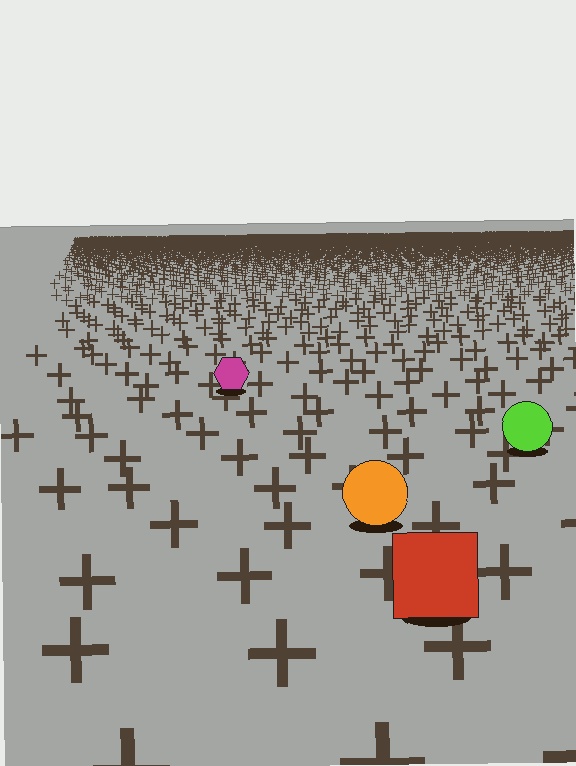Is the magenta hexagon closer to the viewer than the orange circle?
No. The orange circle is closer — you can tell from the texture gradient: the ground texture is coarser near it.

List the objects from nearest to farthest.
From nearest to farthest: the red square, the orange circle, the lime circle, the magenta hexagon.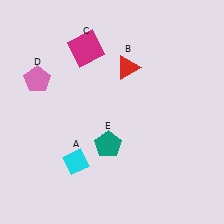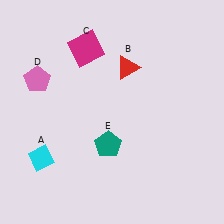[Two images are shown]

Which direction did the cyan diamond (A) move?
The cyan diamond (A) moved left.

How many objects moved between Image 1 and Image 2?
1 object moved between the two images.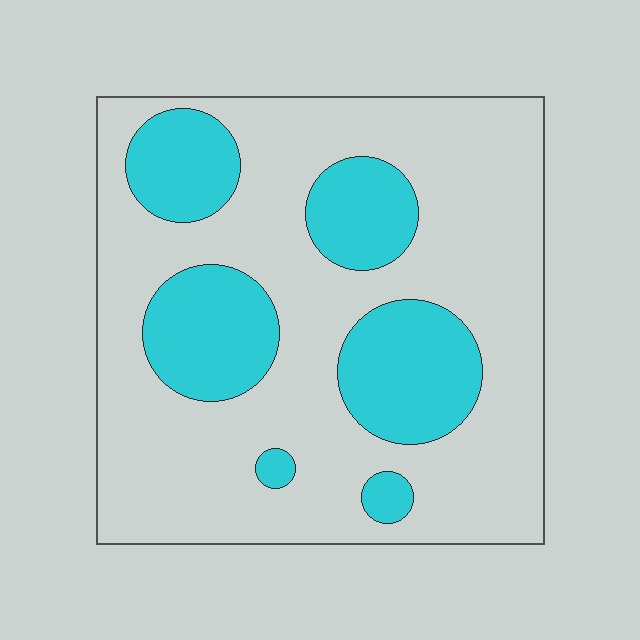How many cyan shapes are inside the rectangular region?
6.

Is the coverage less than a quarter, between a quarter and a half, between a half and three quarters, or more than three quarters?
Between a quarter and a half.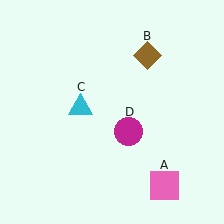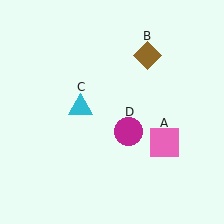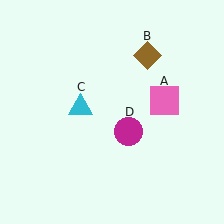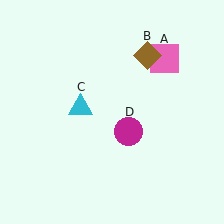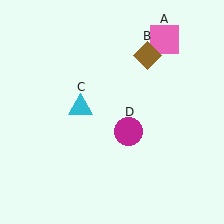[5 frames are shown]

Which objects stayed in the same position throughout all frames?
Brown diamond (object B) and cyan triangle (object C) and magenta circle (object D) remained stationary.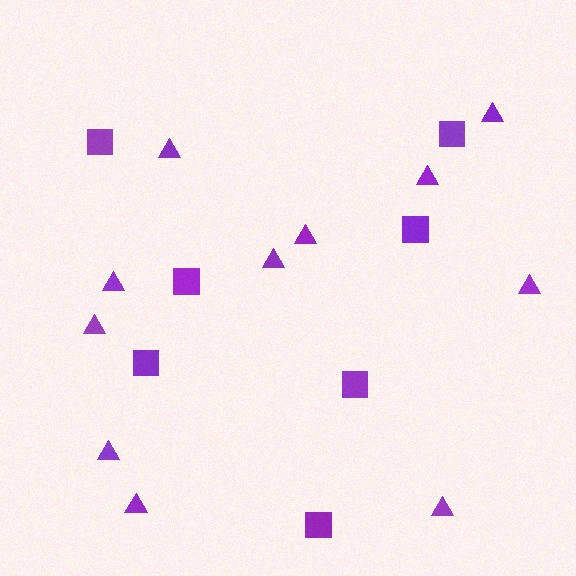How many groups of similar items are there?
There are 2 groups: one group of triangles (11) and one group of squares (7).